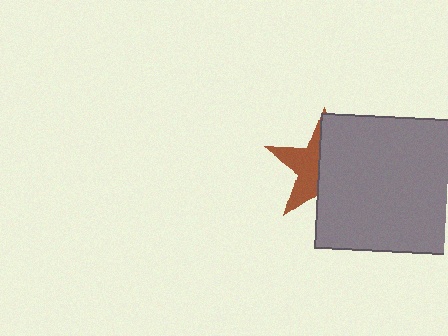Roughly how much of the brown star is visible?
A small part of it is visible (roughly 43%).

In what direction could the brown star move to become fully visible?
The brown star could move left. That would shift it out from behind the gray rectangle entirely.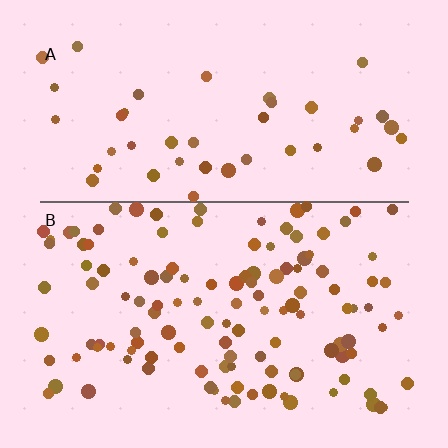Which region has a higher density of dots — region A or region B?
B (the bottom).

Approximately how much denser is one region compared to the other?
Approximately 2.8× — region B over region A.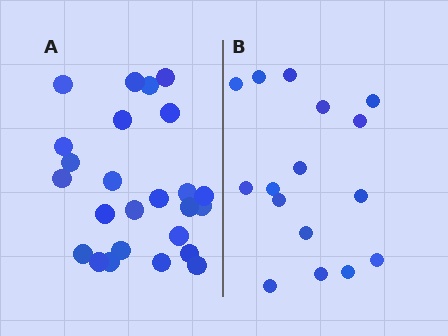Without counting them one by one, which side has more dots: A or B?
Region A (the left region) has more dots.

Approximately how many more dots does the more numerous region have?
Region A has roughly 8 or so more dots than region B.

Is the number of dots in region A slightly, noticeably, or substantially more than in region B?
Region A has substantially more. The ratio is roughly 1.6 to 1.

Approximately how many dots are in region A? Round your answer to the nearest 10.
About 20 dots. (The exact count is 25, which rounds to 20.)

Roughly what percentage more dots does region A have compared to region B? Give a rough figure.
About 55% more.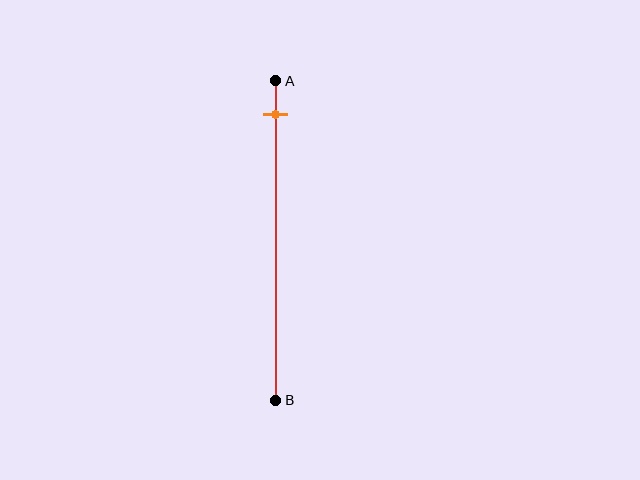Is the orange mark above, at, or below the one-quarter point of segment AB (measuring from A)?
The orange mark is above the one-quarter point of segment AB.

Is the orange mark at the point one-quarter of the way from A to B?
No, the mark is at about 10% from A, not at the 25% one-quarter point.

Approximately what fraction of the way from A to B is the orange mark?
The orange mark is approximately 10% of the way from A to B.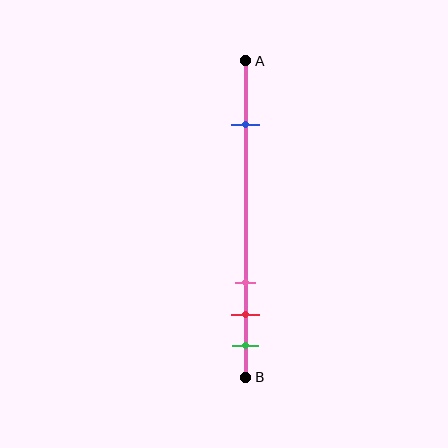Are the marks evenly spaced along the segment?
No, the marks are not evenly spaced.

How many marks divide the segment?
There are 4 marks dividing the segment.